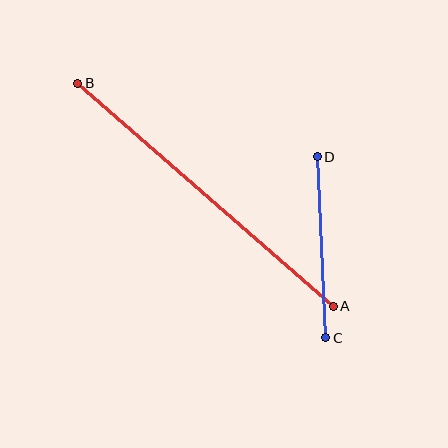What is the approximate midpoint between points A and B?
The midpoint is at approximately (206, 195) pixels.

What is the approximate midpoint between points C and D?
The midpoint is at approximately (322, 247) pixels.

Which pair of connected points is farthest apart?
Points A and B are farthest apart.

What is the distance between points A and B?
The distance is approximately 339 pixels.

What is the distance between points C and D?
The distance is approximately 181 pixels.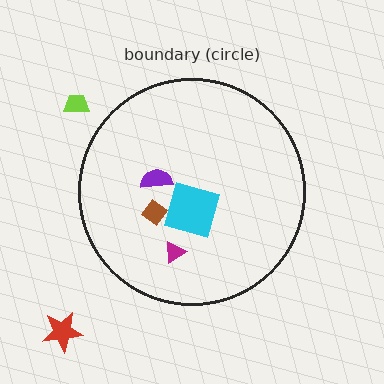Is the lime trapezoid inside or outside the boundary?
Outside.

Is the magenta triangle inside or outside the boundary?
Inside.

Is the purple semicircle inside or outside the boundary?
Inside.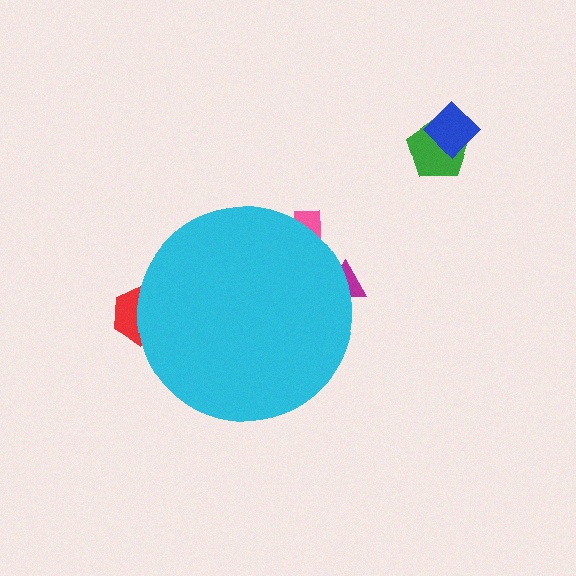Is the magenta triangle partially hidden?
Yes, the magenta triangle is partially hidden behind the cyan circle.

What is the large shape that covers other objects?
A cyan circle.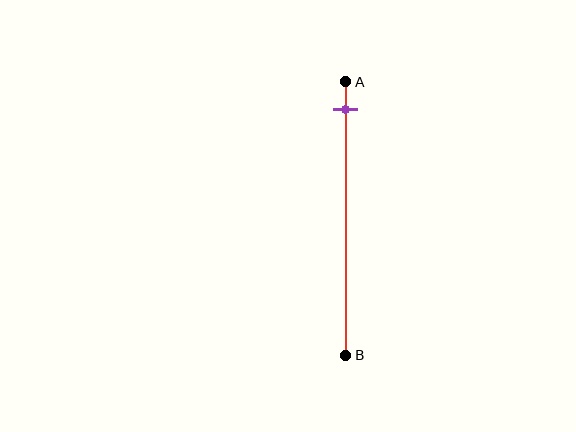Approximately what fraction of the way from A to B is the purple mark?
The purple mark is approximately 10% of the way from A to B.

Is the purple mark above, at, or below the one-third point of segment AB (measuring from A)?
The purple mark is above the one-third point of segment AB.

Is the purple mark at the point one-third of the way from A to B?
No, the mark is at about 10% from A, not at the 33% one-third point.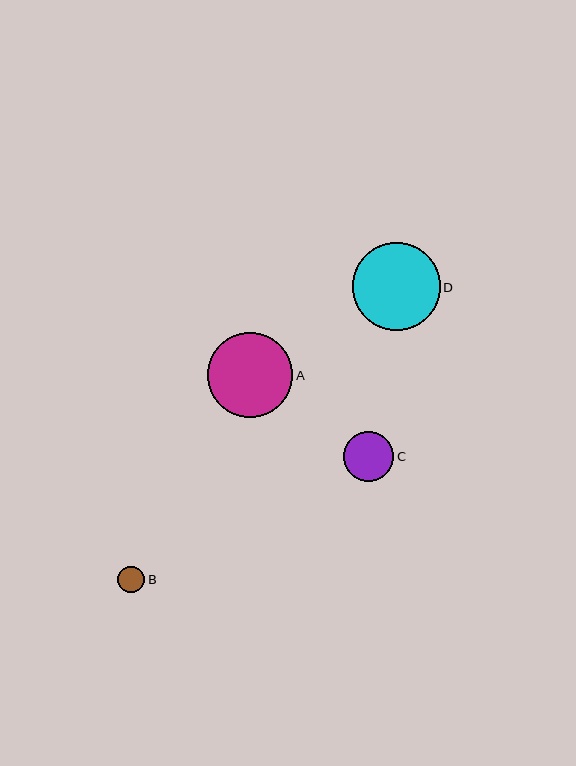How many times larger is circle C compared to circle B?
Circle C is approximately 1.9 times the size of circle B.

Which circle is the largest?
Circle D is the largest with a size of approximately 88 pixels.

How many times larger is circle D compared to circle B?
Circle D is approximately 3.3 times the size of circle B.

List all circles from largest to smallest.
From largest to smallest: D, A, C, B.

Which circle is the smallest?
Circle B is the smallest with a size of approximately 27 pixels.